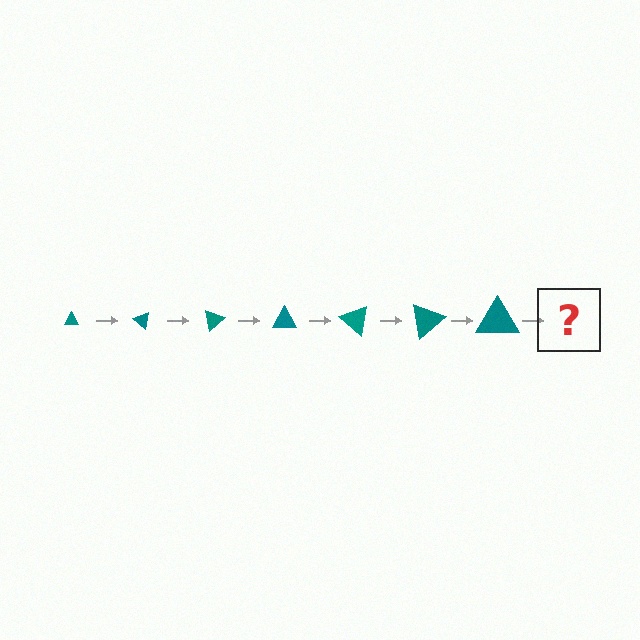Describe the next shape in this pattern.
It should be a triangle, larger than the previous one and rotated 280 degrees from the start.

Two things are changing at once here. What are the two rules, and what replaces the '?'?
The two rules are that the triangle grows larger each step and it rotates 40 degrees each step. The '?' should be a triangle, larger than the previous one and rotated 280 degrees from the start.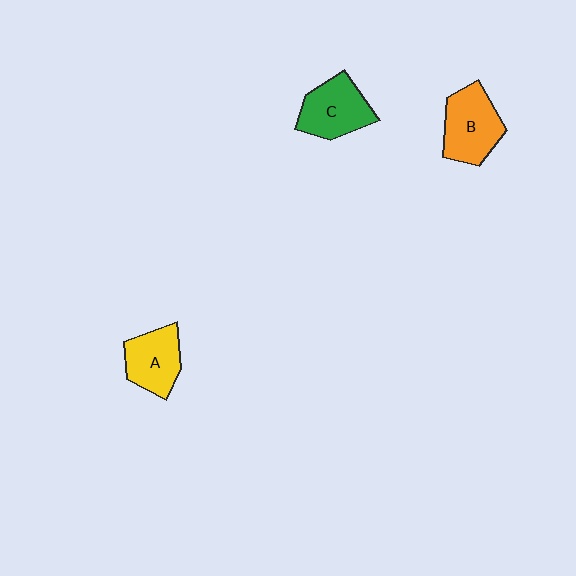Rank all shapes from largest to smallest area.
From largest to smallest: B (orange), C (green), A (yellow).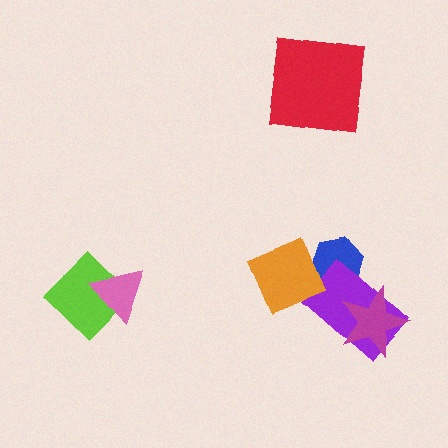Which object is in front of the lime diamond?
The pink triangle is in front of the lime diamond.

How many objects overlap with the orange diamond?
2 objects overlap with the orange diamond.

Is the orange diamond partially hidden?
No, no other shape covers it.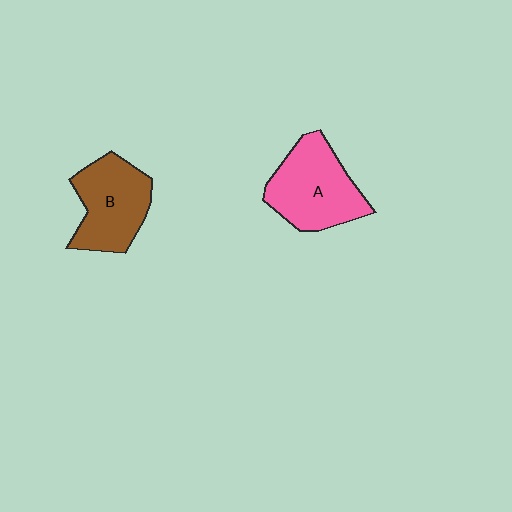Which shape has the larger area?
Shape A (pink).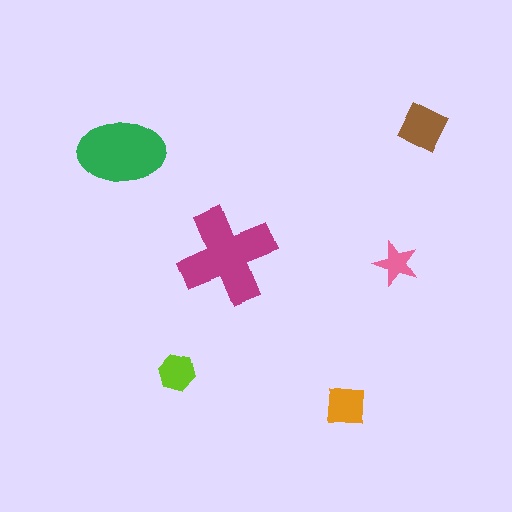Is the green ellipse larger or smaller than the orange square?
Larger.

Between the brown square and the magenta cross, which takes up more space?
The magenta cross.